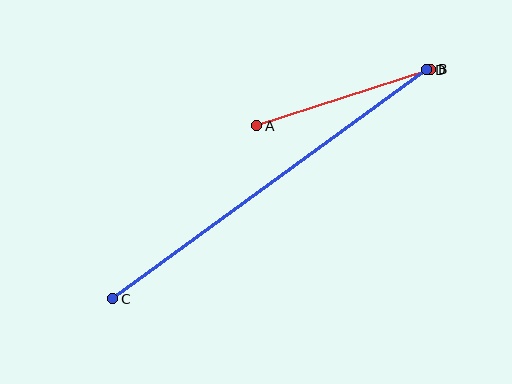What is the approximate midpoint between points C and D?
The midpoint is at approximately (270, 184) pixels.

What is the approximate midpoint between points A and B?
The midpoint is at approximately (343, 97) pixels.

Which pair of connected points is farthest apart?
Points C and D are farthest apart.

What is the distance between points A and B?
The distance is approximately 182 pixels.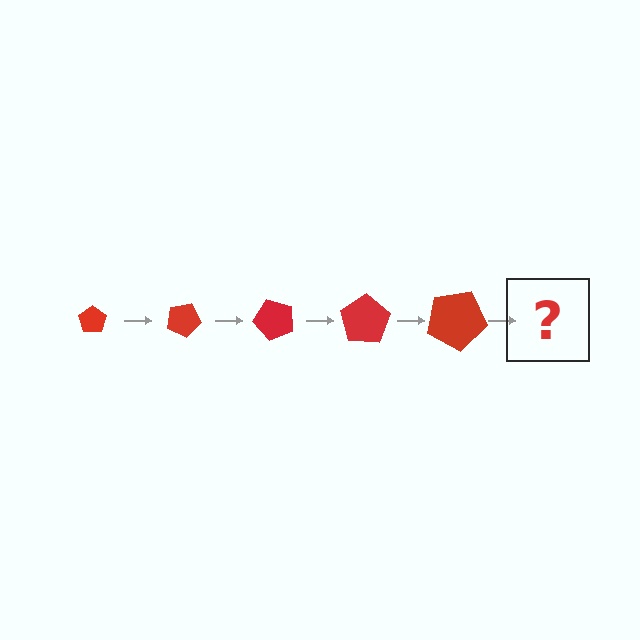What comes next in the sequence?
The next element should be a pentagon, larger than the previous one and rotated 125 degrees from the start.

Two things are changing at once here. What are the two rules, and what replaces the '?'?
The two rules are that the pentagon grows larger each step and it rotates 25 degrees each step. The '?' should be a pentagon, larger than the previous one and rotated 125 degrees from the start.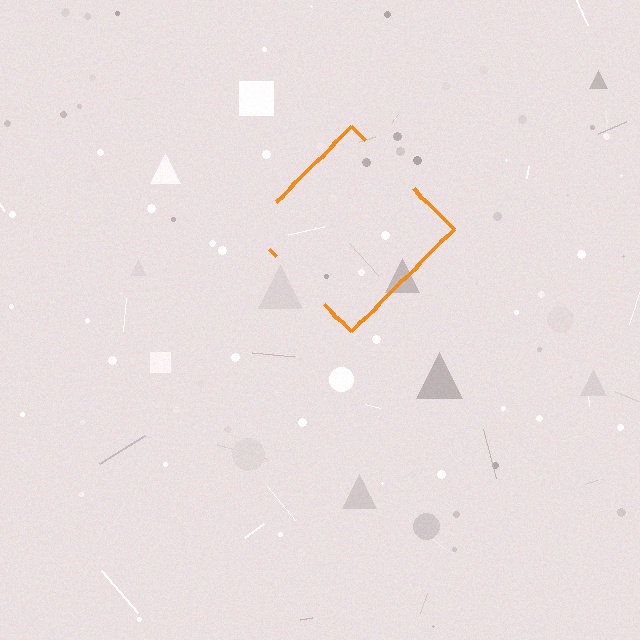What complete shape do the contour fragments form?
The contour fragments form a diamond.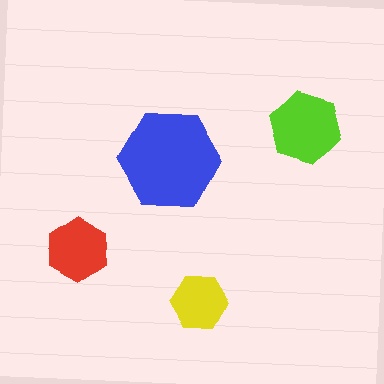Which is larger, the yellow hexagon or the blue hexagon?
The blue one.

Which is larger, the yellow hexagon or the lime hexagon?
The lime one.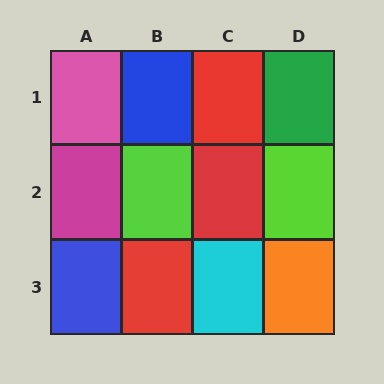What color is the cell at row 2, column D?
Lime.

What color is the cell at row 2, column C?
Red.